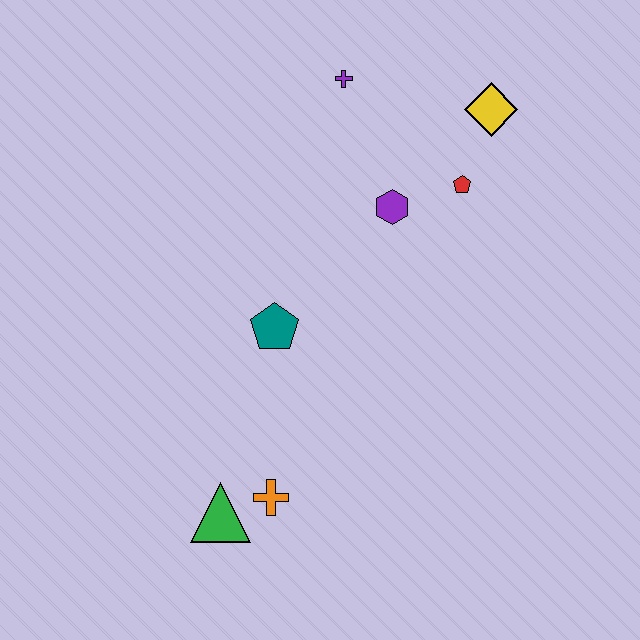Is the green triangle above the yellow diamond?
No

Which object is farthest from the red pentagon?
The green triangle is farthest from the red pentagon.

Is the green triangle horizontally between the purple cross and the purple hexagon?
No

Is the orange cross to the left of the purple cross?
Yes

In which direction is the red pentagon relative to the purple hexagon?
The red pentagon is to the right of the purple hexagon.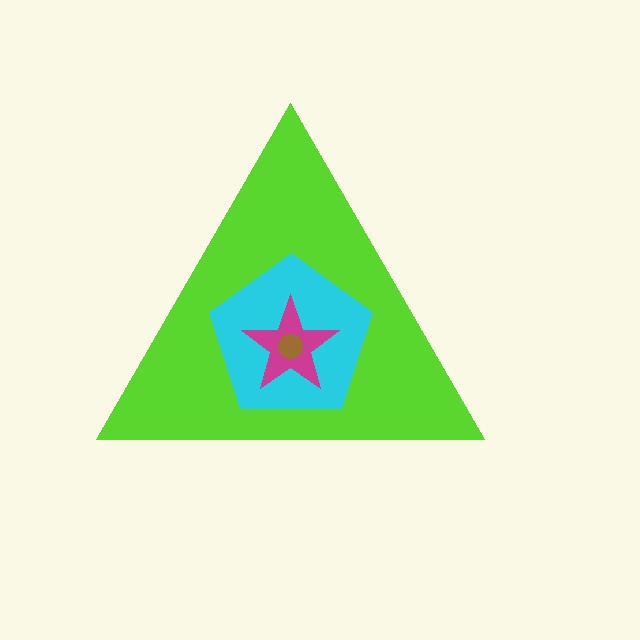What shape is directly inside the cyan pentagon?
The magenta star.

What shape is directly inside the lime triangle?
The cyan pentagon.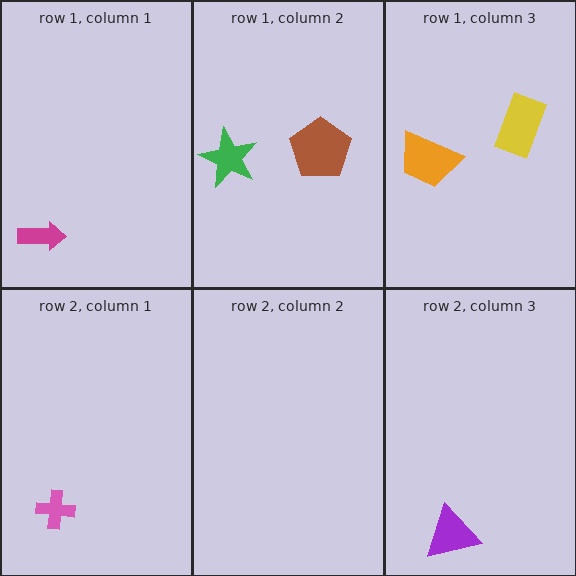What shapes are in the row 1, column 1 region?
The magenta arrow.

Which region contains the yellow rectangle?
The row 1, column 3 region.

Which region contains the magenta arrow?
The row 1, column 1 region.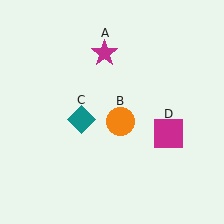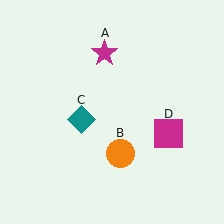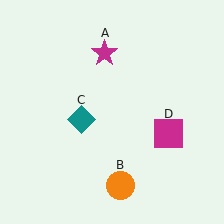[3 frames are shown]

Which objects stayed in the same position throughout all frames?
Magenta star (object A) and teal diamond (object C) and magenta square (object D) remained stationary.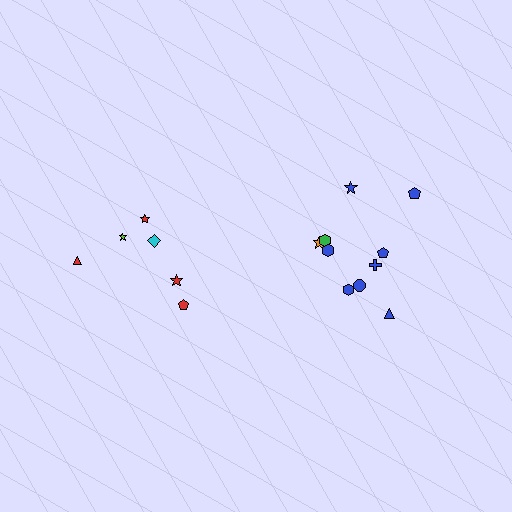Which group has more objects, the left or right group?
The right group.